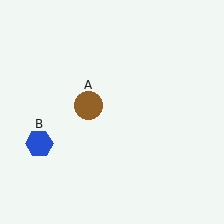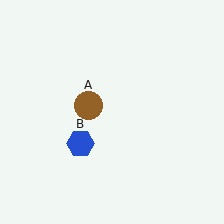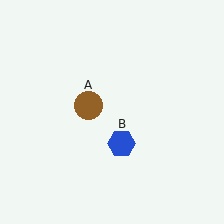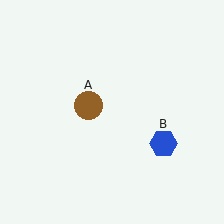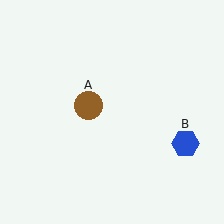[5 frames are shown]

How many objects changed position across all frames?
1 object changed position: blue hexagon (object B).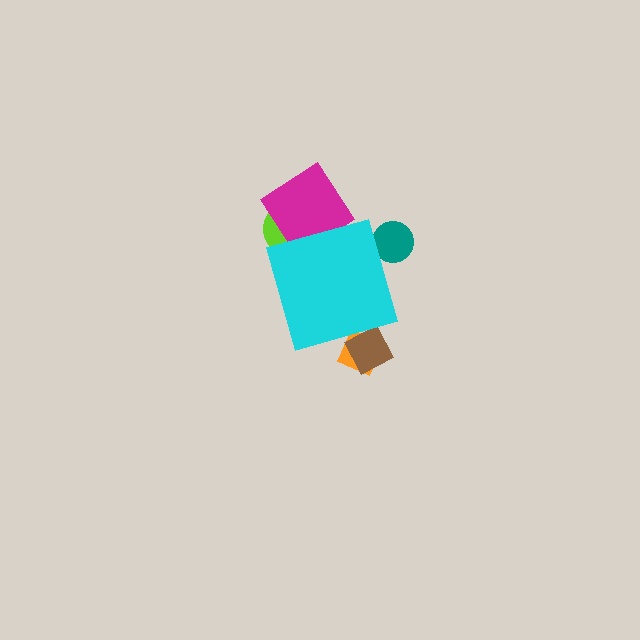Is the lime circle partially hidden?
Yes, the lime circle is partially hidden behind the cyan diamond.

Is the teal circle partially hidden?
Yes, the teal circle is partially hidden behind the cyan diamond.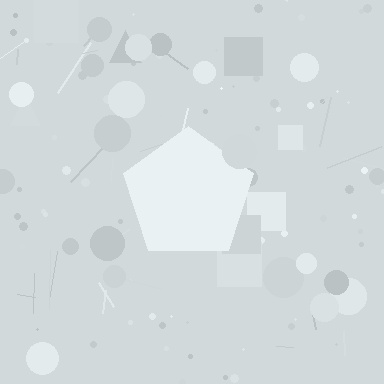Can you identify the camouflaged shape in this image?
The camouflaged shape is a pentagon.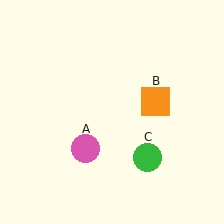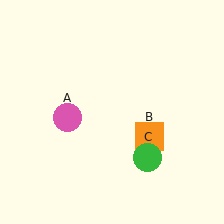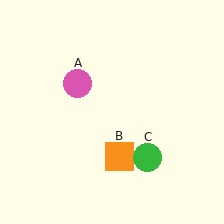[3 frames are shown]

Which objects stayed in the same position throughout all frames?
Green circle (object C) remained stationary.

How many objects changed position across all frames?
2 objects changed position: pink circle (object A), orange square (object B).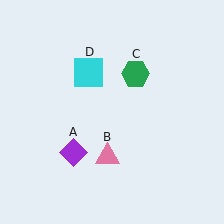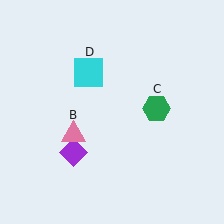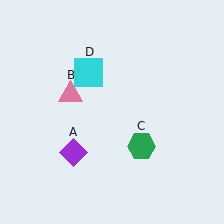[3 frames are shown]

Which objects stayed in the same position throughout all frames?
Purple diamond (object A) and cyan square (object D) remained stationary.